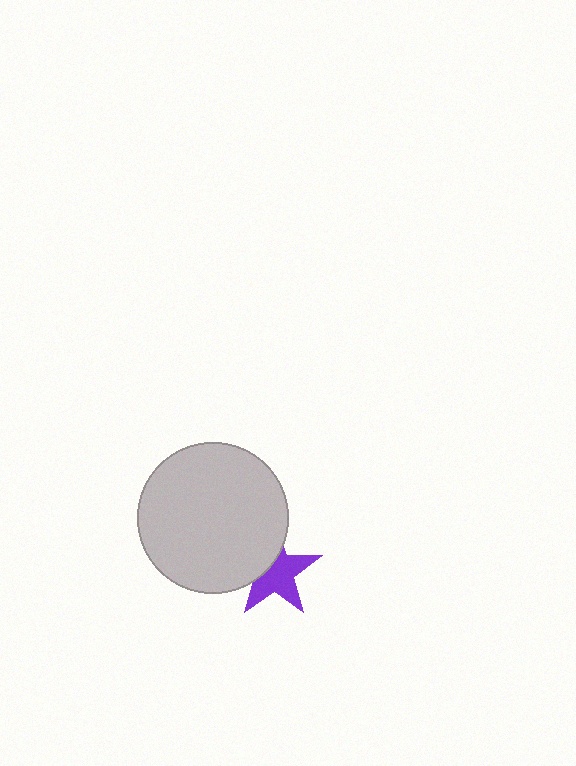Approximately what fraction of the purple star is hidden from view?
Roughly 36% of the purple star is hidden behind the light gray circle.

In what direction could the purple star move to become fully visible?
The purple star could move toward the lower-right. That would shift it out from behind the light gray circle entirely.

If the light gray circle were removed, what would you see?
You would see the complete purple star.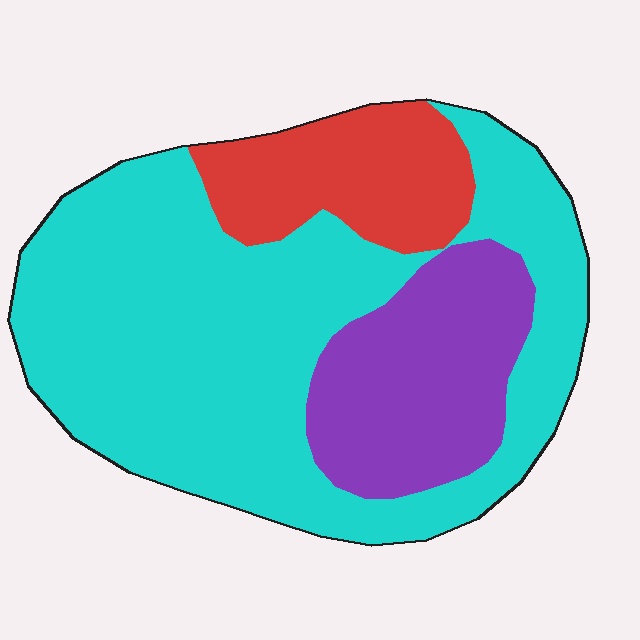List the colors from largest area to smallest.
From largest to smallest: cyan, purple, red.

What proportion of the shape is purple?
Purple takes up about one fifth (1/5) of the shape.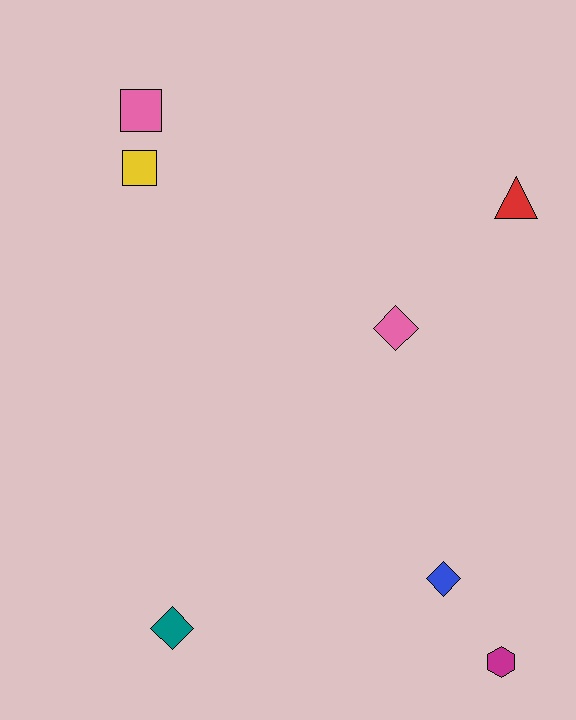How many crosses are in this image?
There are no crosses.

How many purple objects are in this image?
There are no purple objects.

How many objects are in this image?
There are 7 objects.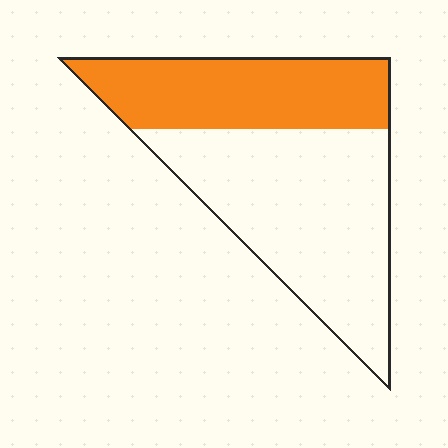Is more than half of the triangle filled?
No.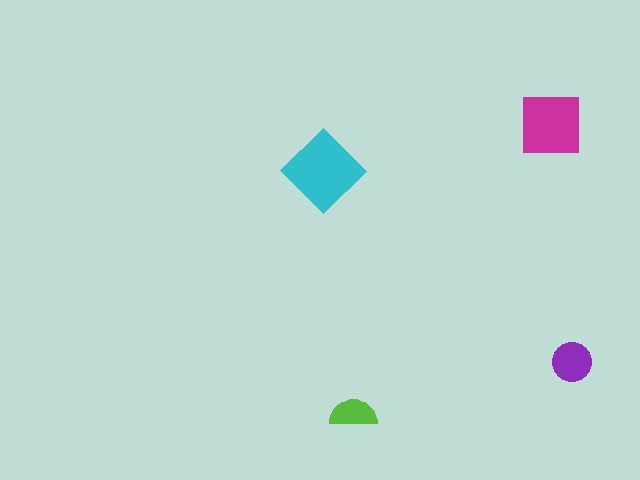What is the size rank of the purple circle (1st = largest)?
3rd.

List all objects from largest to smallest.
The cyan diamond, the magenta square, the purple circle, the lime semicircle.